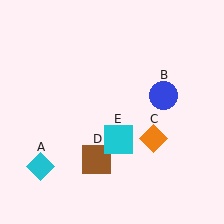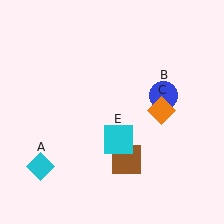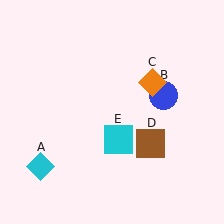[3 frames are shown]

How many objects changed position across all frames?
2 objects changed position: orange diamond (object C), brown square (object D).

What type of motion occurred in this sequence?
The orange diamond (object C), brown square (object D) rotated counterclockwise around the center of the scene.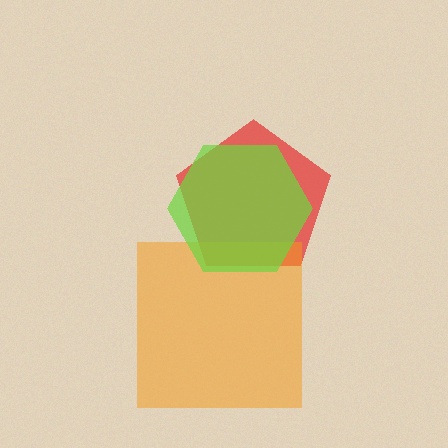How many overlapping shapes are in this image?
There are 3 overlapping shapes in the image.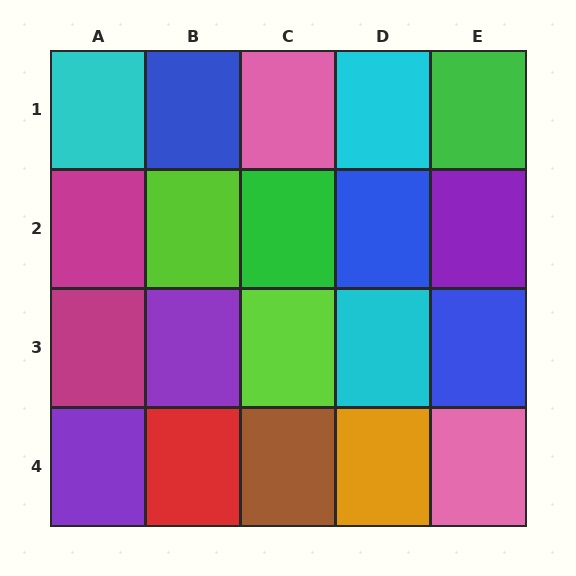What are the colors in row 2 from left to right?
Magenta, lime, green, blue, purple.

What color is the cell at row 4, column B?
Red.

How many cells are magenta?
2 cells are magenta.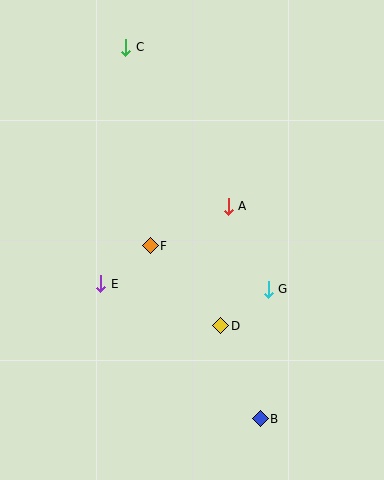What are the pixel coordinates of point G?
Point G is at (268, 289).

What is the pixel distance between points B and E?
The distance between B and E is 209 pixels.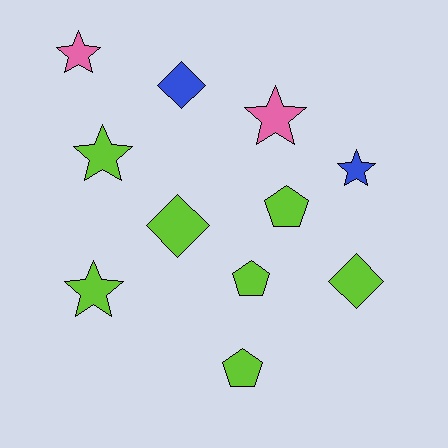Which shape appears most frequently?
Star, with 5 objects.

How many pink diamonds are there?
There are no pink diamonds.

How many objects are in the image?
There are 11 objects.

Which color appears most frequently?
Lime, with 7 objects.